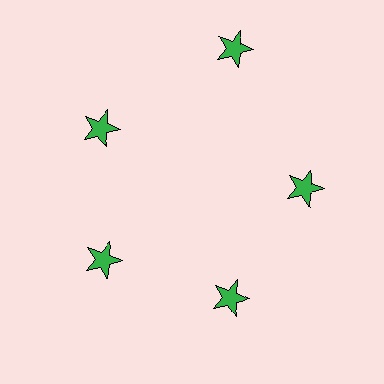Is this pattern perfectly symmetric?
No. The 5 green stars are arranged in a ring, but one element near the 1 o'clock position is pushed outward from the center, breaking the 5-fold rotational symmetry.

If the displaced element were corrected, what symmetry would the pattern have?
It would have 5-fold rotational symmetry — the pattern would map onto itself every 72 degrees.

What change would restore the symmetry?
The symmetry would be restored by moving it inward, back onto the ring so that all 5 stars sit at equal angles and equal distance from the center.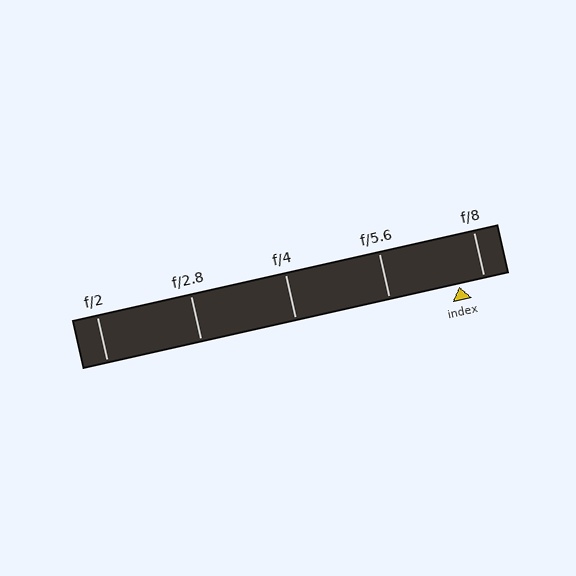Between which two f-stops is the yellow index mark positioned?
The index mark is between f/5.6 and f/8.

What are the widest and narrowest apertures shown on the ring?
The widest aperture shown is f/2 and the narrowest is f/8.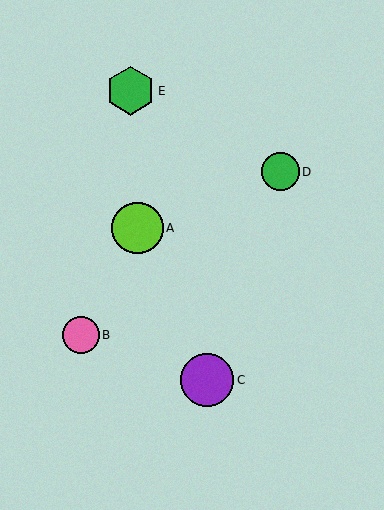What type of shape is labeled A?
Shape A is a lime circle.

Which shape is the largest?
The purple circle (labeled C) is the largest.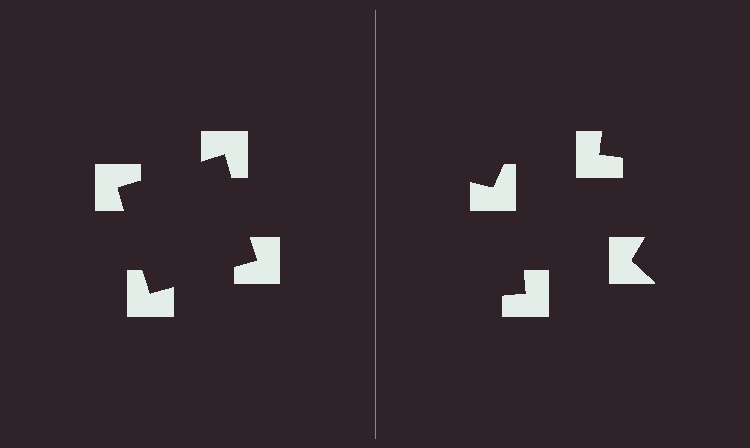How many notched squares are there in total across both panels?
8 — 4 on each side.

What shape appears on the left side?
An illusory square.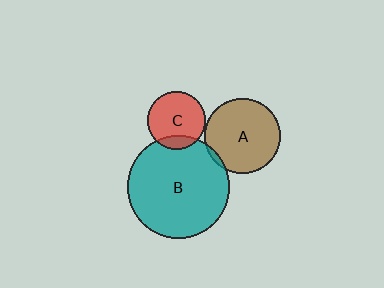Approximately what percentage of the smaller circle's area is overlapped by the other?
Approximately 15%.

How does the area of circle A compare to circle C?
Approximately 1.7 times.